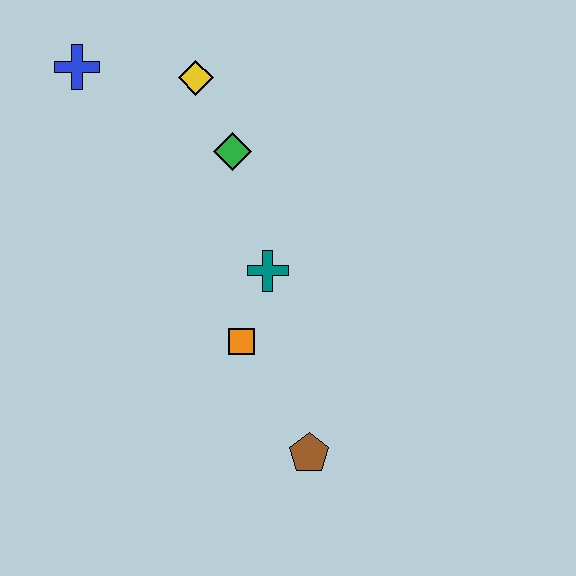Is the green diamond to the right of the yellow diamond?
Yes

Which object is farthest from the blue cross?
The brown pentagon is farthest from the blue cross.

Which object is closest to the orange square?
The teal cross is closest to the orange square.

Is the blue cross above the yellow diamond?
Yes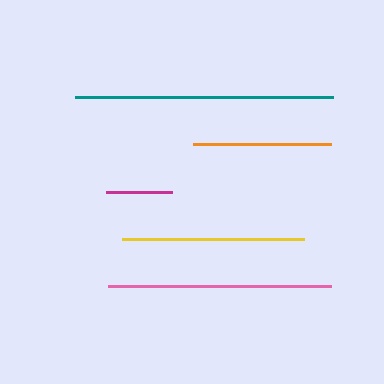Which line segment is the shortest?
The magenta line is the shortest at approximately 66 pixels.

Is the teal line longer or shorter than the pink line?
The teal line is longer than the pink line.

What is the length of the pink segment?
The pink segment is approximately 223 pixels long.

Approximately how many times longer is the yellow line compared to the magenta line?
The yellow line is approximately 2.8 times the length of the magenta line.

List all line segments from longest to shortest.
From longest to shortest: teal, pink, yellow, orange, magenta.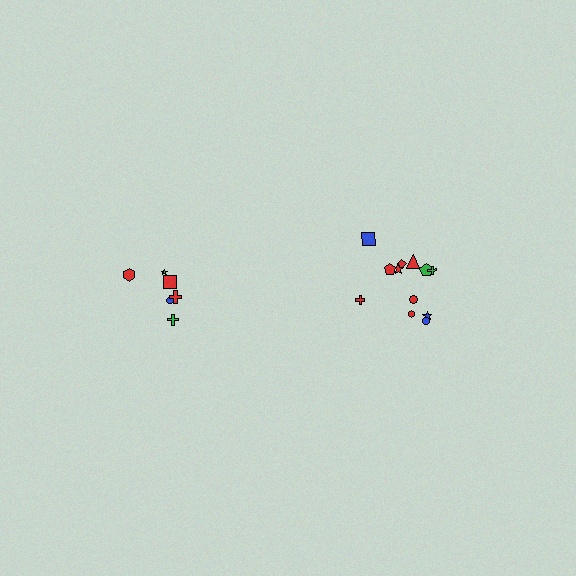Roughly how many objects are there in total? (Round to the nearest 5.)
Roughly 20 objects in total.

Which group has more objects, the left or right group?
The right group.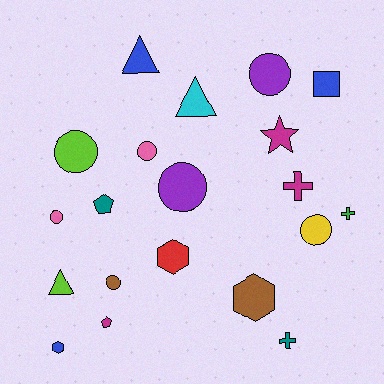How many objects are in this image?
There are 20 objects.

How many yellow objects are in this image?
There is 1 yellow object.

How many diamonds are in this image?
There are no diamonds.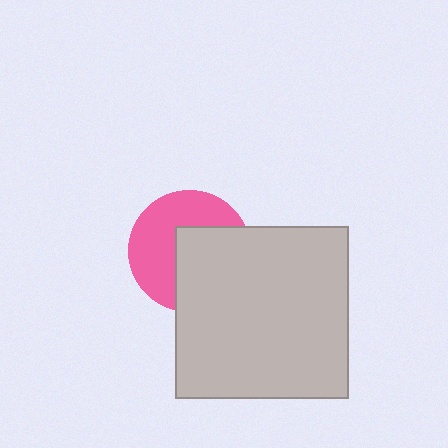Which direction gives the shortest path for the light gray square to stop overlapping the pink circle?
Moving toward the lower-right gives the shortest separation.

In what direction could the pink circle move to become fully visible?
The pink circle could move toward the upper-left. That would shift it out from behind the light gray square entirely.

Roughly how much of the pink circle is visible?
About half of it is visible (roughly 52%).